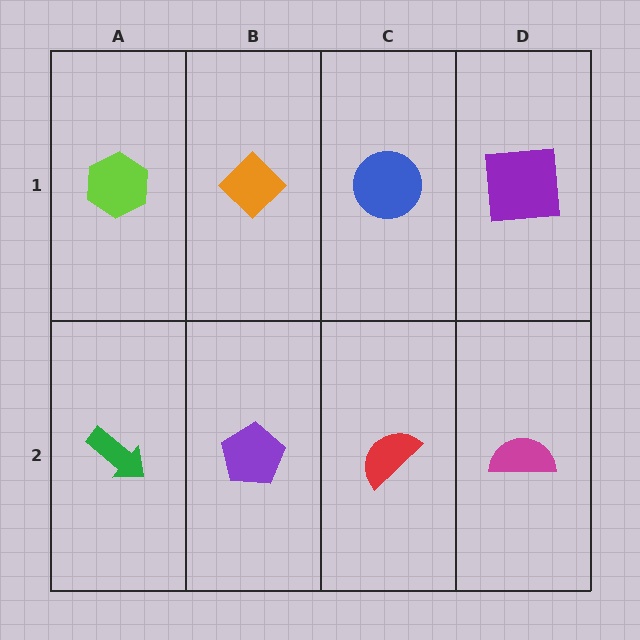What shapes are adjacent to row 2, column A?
A lime hexagon (row 1, column A), a purple pentagon (row 2, column B).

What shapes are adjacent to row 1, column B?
A purple pentagon (row 2, column B), a lime hexagon (row 1, column A), a blue circle (row 1, column C).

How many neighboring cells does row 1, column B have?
3.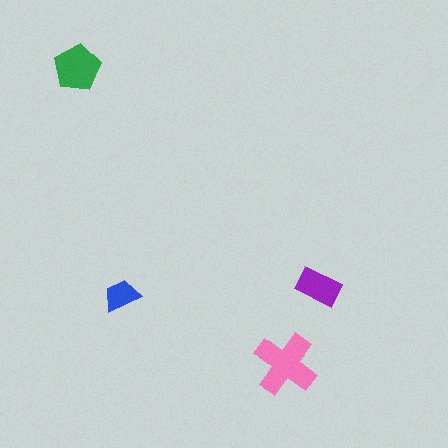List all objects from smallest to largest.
The blue trapezoid, the purple rectangle, the green pentagon, the pink cross.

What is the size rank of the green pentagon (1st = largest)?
2nd.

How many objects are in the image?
There are 4 objects in the image.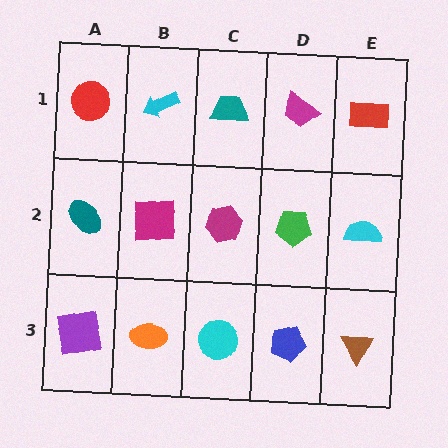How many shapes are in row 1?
5 shapes.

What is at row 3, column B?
An orange ellipse.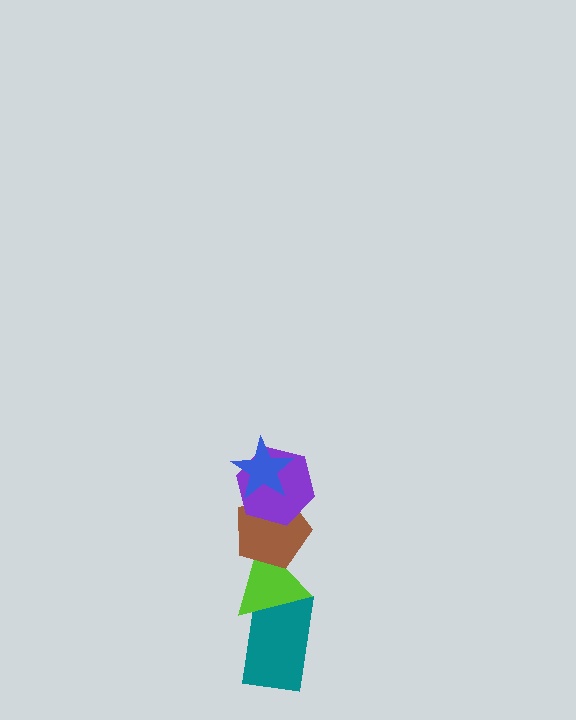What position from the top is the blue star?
The blue star is 1st from the top.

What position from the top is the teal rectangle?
The teal rectangle is 5th from the top.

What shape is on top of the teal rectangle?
The lime triangle is on top of the teal rectangle.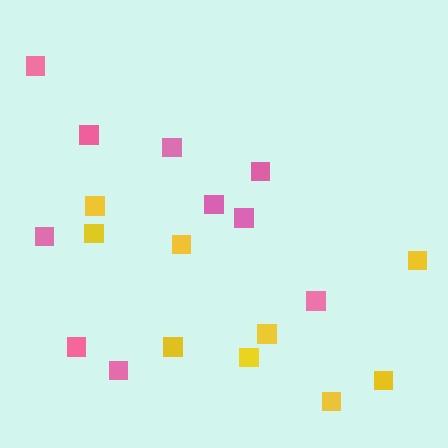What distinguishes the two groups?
There are 2 groups: one group of pink squares (10) and one group of yellow squares (9).